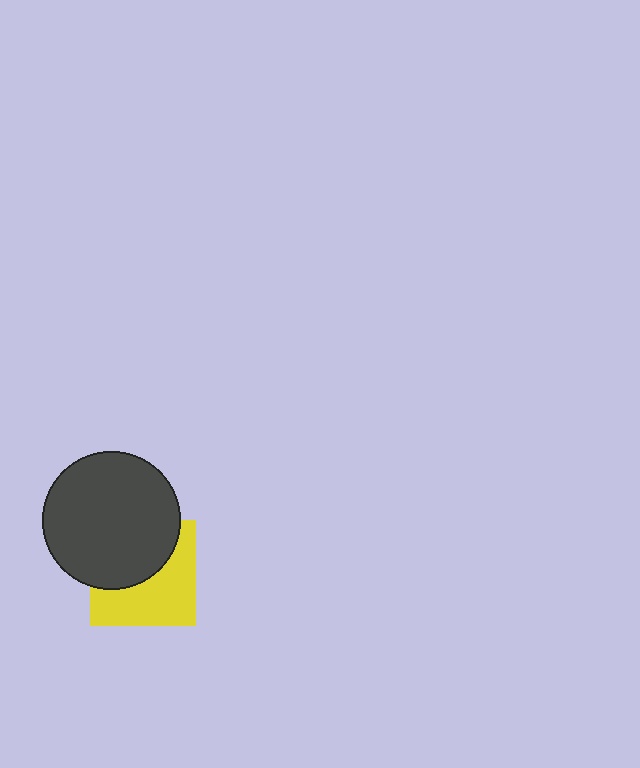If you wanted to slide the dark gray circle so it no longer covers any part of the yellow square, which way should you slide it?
Slide it up — that is the most direct way to separate the two shapes.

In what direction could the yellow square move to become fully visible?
The yellow square could move down. That would shift it out from behind the dark gray circle entirely.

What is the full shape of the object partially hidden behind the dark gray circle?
The partially hidden object is a yellow square.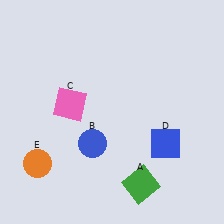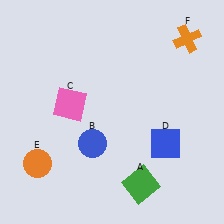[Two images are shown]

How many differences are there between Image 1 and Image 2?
There is 1 difference between the two images.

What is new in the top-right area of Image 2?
An orange cross (F) was added in the top-right area of Image 2.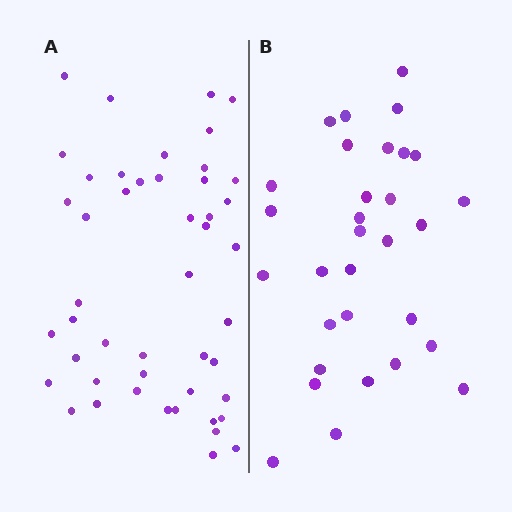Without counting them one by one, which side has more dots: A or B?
Region A (the left region) has more dots.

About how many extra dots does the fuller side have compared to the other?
Region A has approximately 15 more dots than region B.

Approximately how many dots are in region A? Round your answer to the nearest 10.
About 50 dots. (The exact count is 47, which rounds to 50.)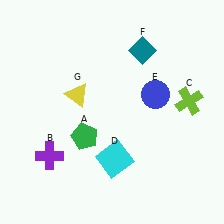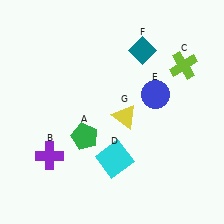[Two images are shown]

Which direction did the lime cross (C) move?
The lime cross (C) moved up.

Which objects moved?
The objects that moved are: the lime cross (C), the yellow triangle (G).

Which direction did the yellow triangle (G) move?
The yellow triangle (G) moved right.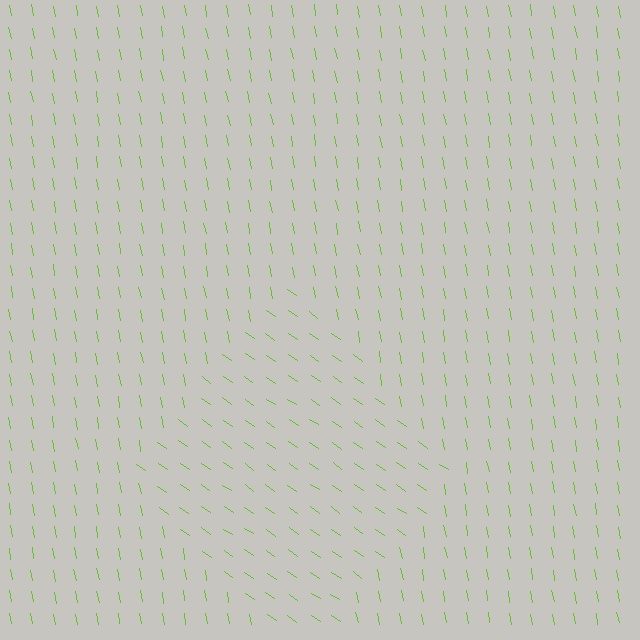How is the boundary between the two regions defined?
The boundary is defined purely by a change in line orientation (approximately 45 degrees difference). All lines are the same color and thickness.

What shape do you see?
I see a diamond.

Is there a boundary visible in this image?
Yes, there is a texture boundary formed by a change in line orientation.